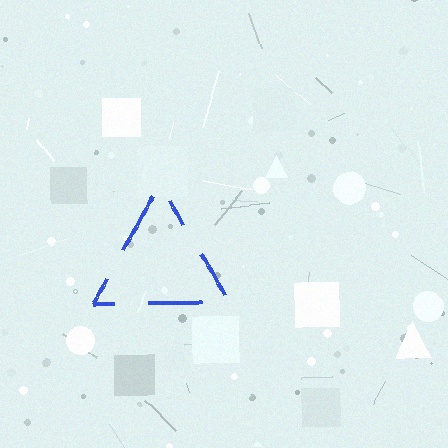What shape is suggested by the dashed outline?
The dashed outline suggests a triangle.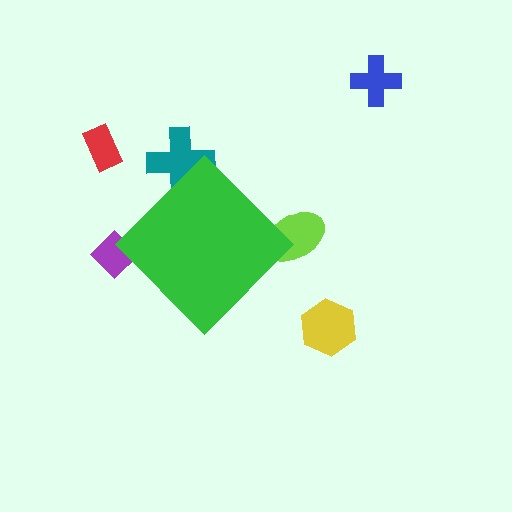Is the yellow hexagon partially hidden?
No, the yellow hexagon is fully visible.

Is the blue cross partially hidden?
No, the blue cross is fully visible.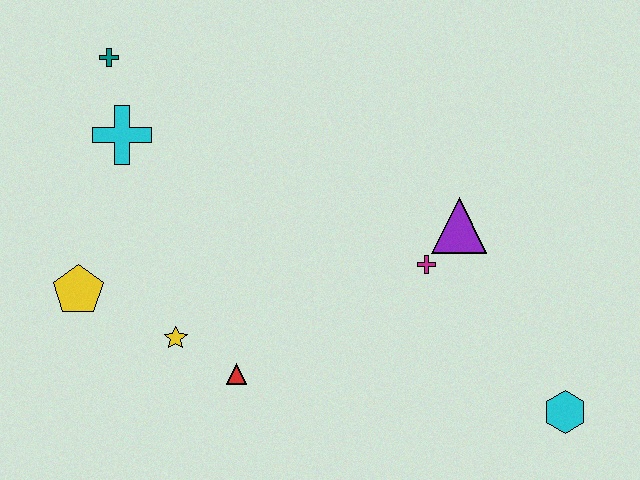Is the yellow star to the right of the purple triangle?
No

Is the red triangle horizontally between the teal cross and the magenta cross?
Yes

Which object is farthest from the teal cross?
The cyan hexagon is farthest from the teal cross.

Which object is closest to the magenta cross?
The purple triangle is closest to the magenta cross.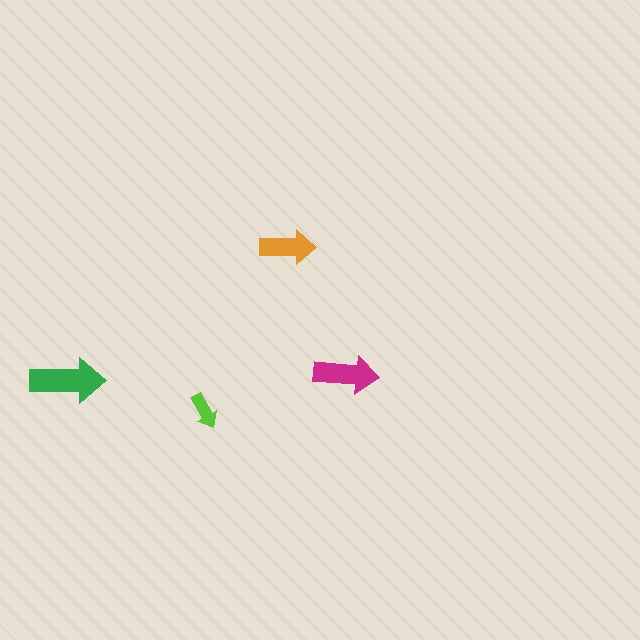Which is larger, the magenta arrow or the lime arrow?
The magenta one.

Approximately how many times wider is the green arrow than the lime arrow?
About 2 times wider.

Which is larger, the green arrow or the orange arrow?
The green one.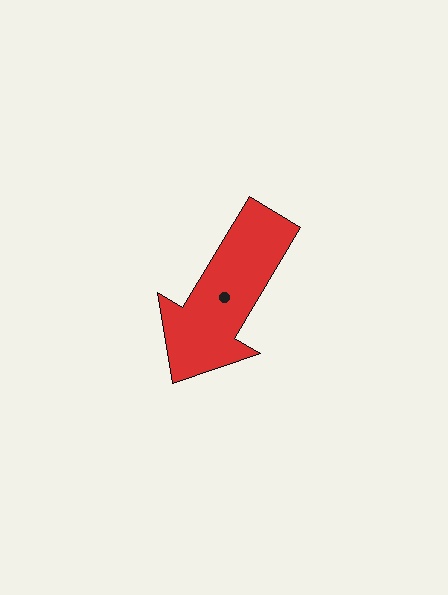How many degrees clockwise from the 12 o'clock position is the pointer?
Approximately 211 degrees.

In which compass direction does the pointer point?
Southwest.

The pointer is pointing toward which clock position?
Roughly 7 o'clock.